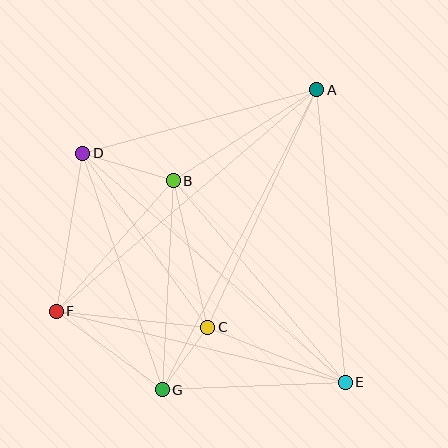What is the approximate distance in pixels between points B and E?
The distance between B and E is approximately 265 pixels.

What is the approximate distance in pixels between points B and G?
The distance between B and G is approximately 209 pixels.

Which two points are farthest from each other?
Points D and E are farthest from each other.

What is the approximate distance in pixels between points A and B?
The distance between A and B is approximately 170 pixels.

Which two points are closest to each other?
Points C and G are closest to each other.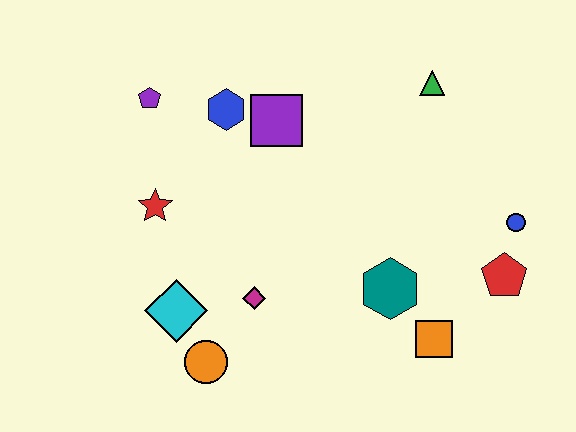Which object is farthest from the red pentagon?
The purple pentagon is farthest from the red pentagon.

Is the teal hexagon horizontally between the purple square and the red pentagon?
Yes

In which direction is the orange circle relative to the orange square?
The orange circle is to the left of the orange square.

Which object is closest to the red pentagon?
The blue circle is closest to the red pentagon.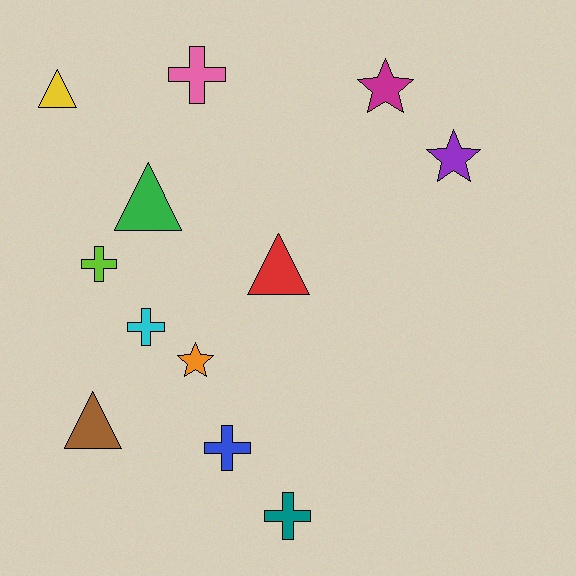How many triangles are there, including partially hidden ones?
There are 4 triangles.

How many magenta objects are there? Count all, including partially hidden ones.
There is 1 magenta object.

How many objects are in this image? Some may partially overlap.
There are 12 objects.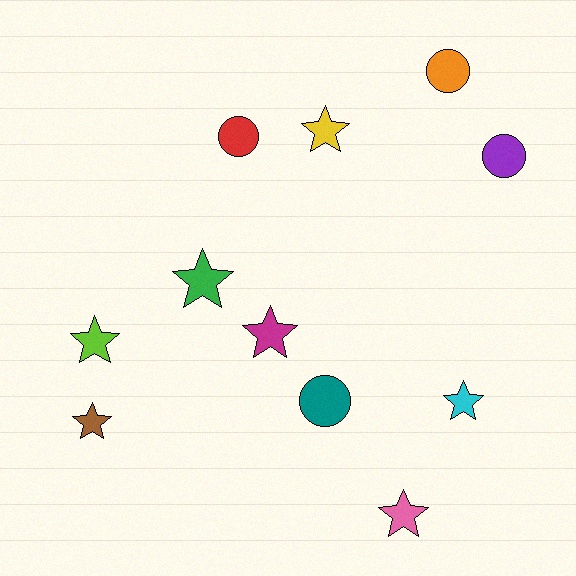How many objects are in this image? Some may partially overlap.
There are 11 objects.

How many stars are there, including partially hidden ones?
There are 7 stars.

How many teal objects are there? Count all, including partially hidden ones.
There is 1 teal object.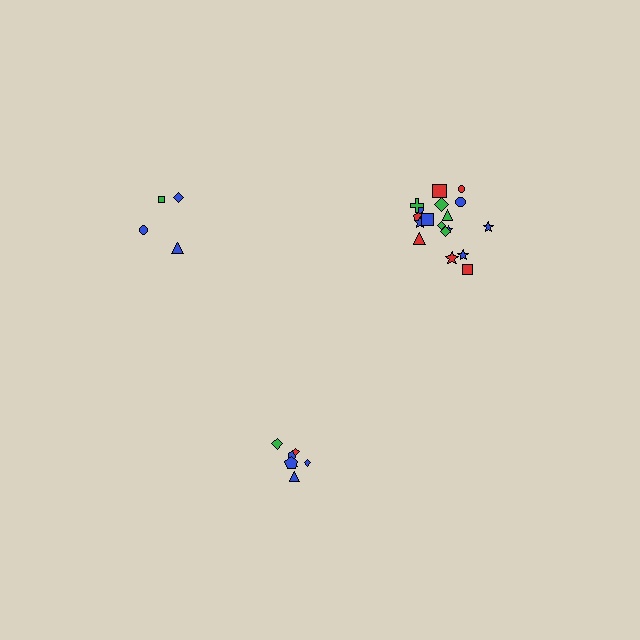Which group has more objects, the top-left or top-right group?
The top-right group.